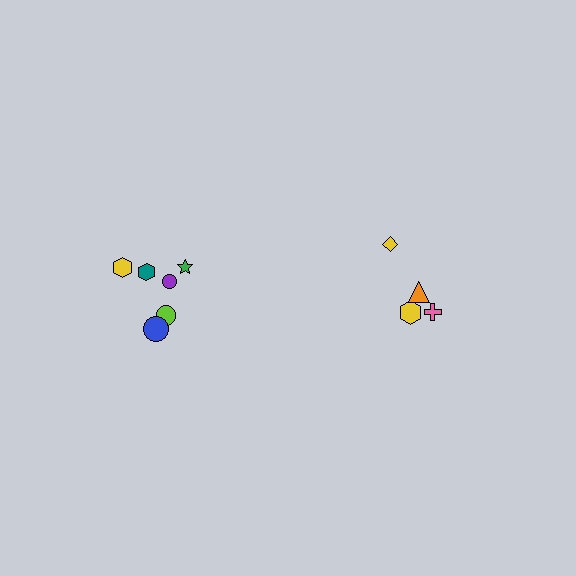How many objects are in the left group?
There are 6 objects.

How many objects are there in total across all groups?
There are 10 objects.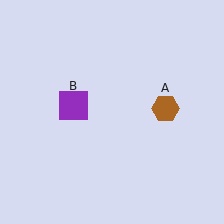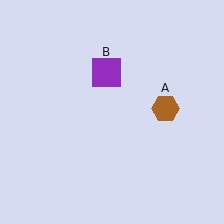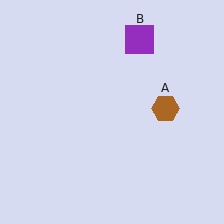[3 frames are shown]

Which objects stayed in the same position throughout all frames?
Brown hexagon (object A) remained stationary.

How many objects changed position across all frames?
1 object changed position: purple square (object B).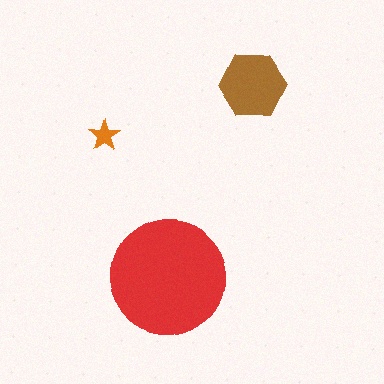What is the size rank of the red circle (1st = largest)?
1st.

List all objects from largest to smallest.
The red circle, the brown hexagon, the orange star.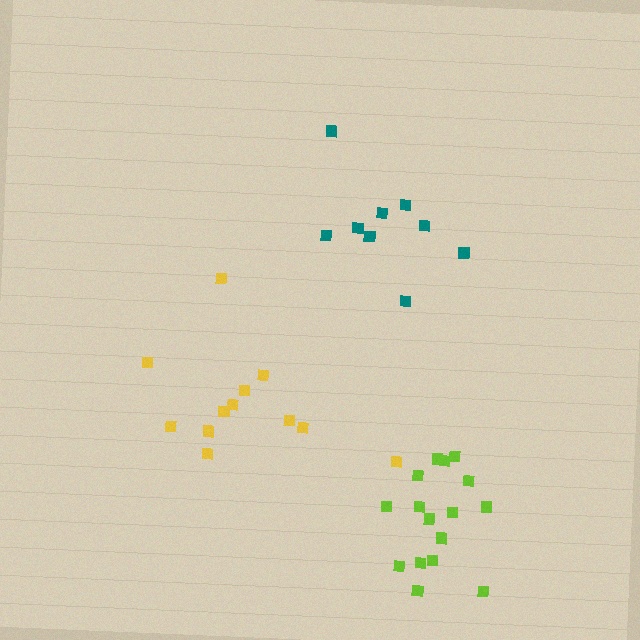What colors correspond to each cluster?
The clusters are colored: yellow, teal, lime.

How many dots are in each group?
Group 1: 12 dots, Group 2: 10 dots, Group 3: 16 dots (38 total).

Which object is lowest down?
The lime cluster is bottommost.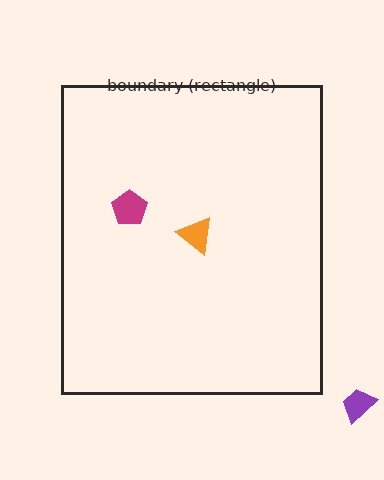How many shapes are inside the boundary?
2 inside, 1 outside.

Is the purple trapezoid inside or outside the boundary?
Outside.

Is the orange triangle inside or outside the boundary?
Inside.